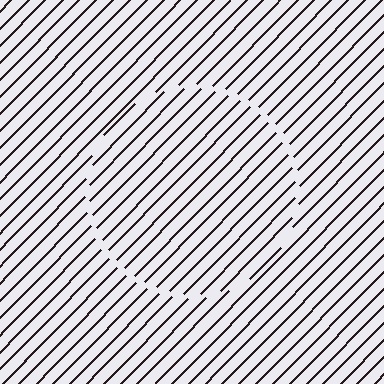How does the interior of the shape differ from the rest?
The interior of the shape contains the same grating, shifted by half a period — the contour is defined by the phase discontinuity where line-ends from the inner and outer gratings abut.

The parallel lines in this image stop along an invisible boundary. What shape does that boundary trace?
An illusory circle. The interior of the shape contains the same grating, shifted by half a period — the contour is defined by the phase discontinuity where line-ends from the inner and outer gratings abut.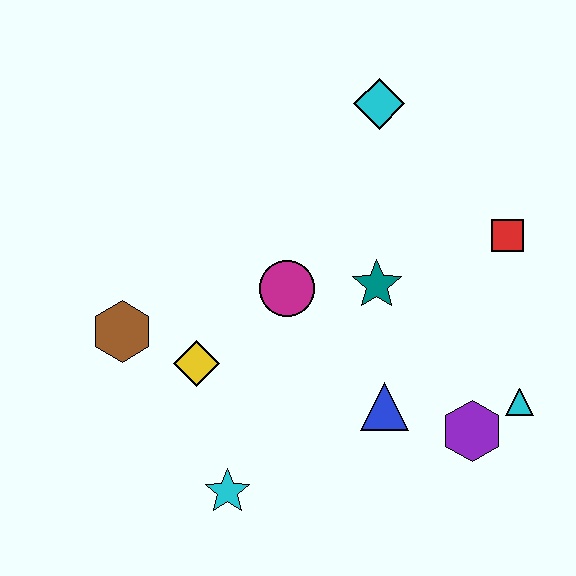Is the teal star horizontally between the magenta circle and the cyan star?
No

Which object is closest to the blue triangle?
The purple hexagon is closest to the blue triangle.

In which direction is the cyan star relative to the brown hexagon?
The cyan star is below the brown hexagon.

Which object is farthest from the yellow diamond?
The red square is farthest from the yellow diamond.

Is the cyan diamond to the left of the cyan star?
No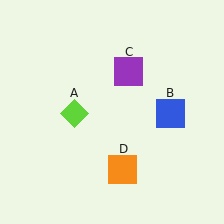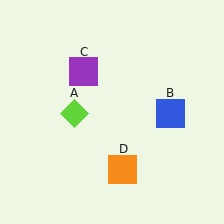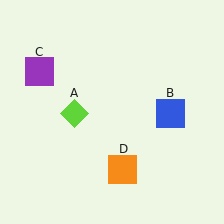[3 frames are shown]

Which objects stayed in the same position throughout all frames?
Lime diamond (object A) and blue square (object B) and orange square (object D) remained stationary.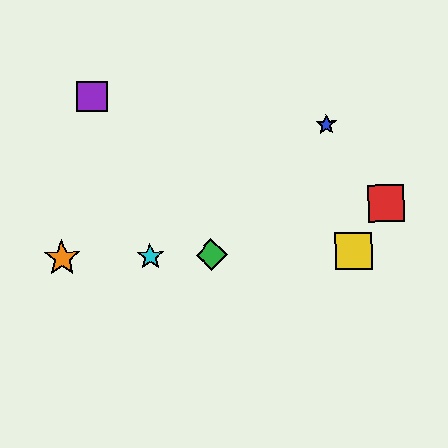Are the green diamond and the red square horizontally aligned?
No, the green diamond is at y≈255 and the red square is at y≈203.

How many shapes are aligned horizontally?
4 shapes (the green diamond, the yellow square, the orange star, the cyan star) are aligned horizontally.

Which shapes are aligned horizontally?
The green diamond, the yellow square, the orange star, the cyan star are aligned horizontally.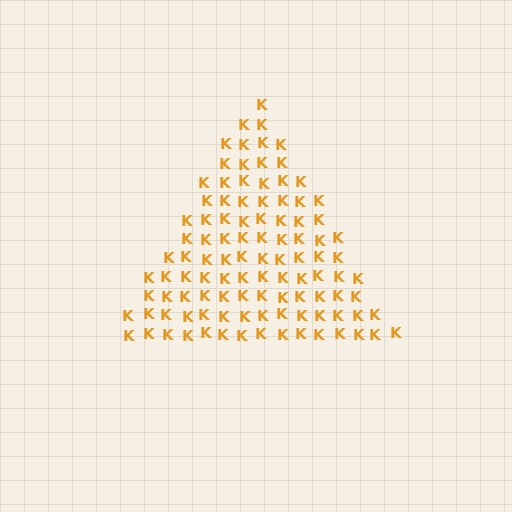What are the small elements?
The small elements are letter K's.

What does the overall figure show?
The overall figure shows a triangle.